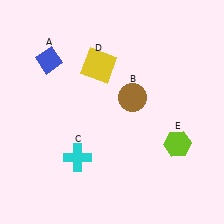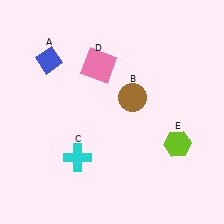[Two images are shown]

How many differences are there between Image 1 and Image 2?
There is 1 difference between the two images.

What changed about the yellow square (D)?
In Image 1, D is yellow. In Image 2, it changed to pink.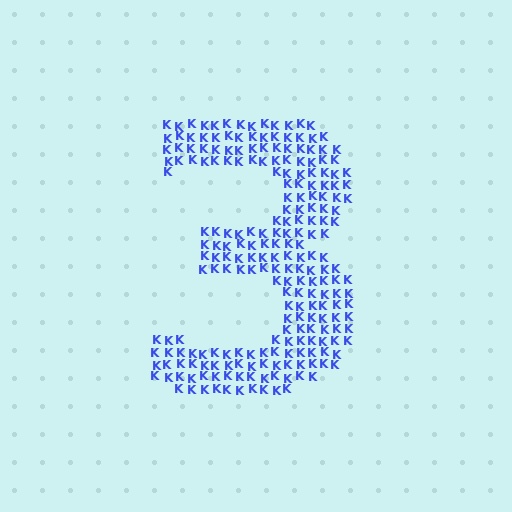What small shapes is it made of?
It is made of small letter K's.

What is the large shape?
The large shape is the digit 3.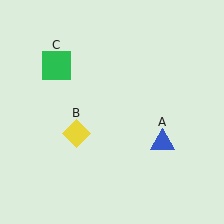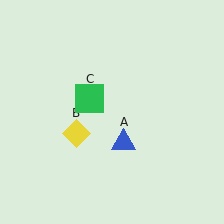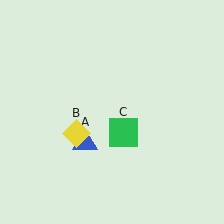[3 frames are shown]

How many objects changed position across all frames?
2 objects changed position: blue triangle (object A), green square (object C).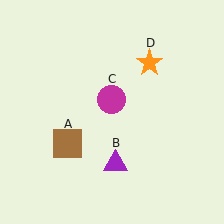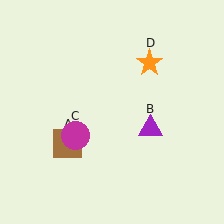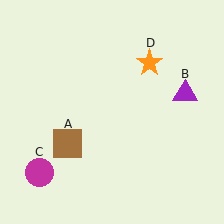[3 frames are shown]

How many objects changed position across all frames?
2 objects changed position: purple triangle (object B), magenta circle (object C).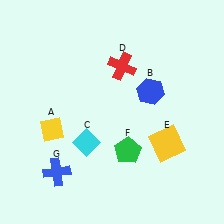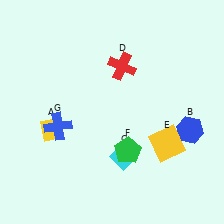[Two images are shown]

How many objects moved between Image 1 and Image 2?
3 objects moved between the two images.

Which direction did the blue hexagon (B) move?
The blue hexagon (B) moved right.